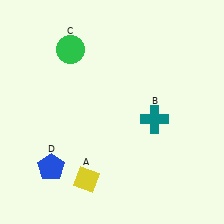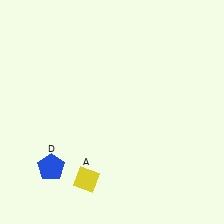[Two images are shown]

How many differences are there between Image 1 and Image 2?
There are 2 differences between the two images.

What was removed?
The green circle (C), the teal cross (B) were removed in Image 2.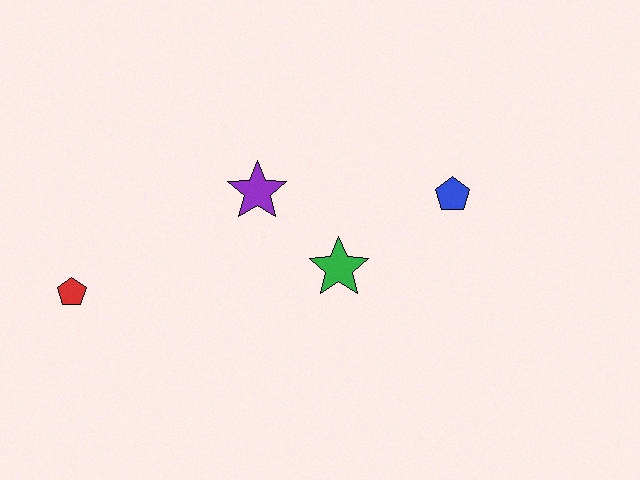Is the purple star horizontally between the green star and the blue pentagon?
No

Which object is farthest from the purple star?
The red pentagon is farthest from the purple star.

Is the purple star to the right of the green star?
No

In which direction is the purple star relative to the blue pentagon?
The purple star is to the left of the blue pentagon.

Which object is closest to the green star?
The purple star is closest to the green star.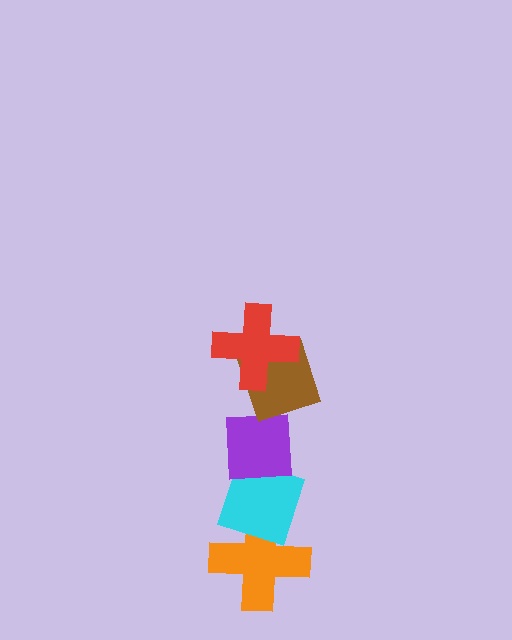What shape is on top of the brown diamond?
The red cross is on top of the brown diamond.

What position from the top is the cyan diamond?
The cyan diamond is 4th from the top.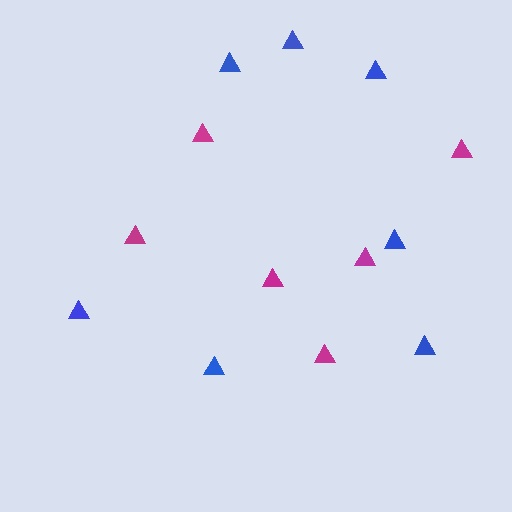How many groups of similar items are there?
There are 2 groups: one group of blue triangles (7) and one group of magenta triangles (6).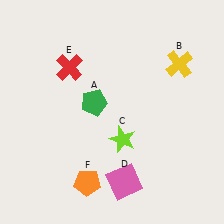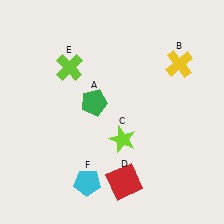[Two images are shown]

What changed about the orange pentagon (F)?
In Image 1, F is orange. In Image 2, it changed to cyan.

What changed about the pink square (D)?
In Image 1, D is pink. In Image 2, it changed to red.